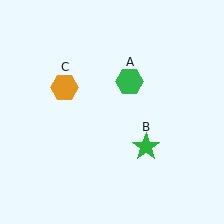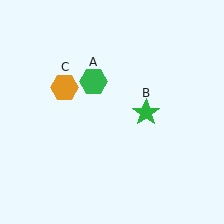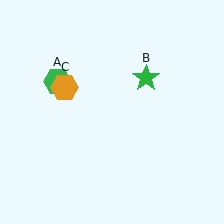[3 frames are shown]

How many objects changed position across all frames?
2 objects changed position: green hexagon (object A), green star (object B).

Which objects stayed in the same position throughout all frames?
Orange hexagon (object C) remained stationary.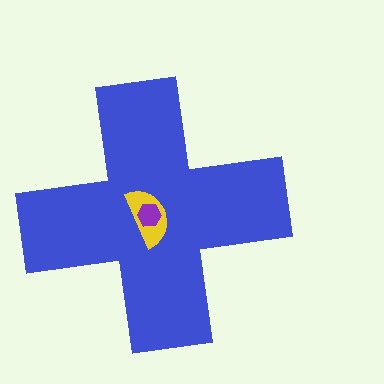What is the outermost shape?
The blue cross.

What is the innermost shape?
The purple hexagon.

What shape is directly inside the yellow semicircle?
The purple hexagon.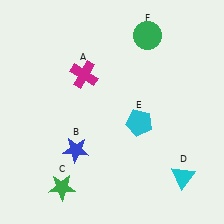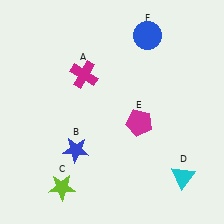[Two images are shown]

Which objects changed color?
C changed from green to lime. E changed from cyan to magenta. F changed from green to blue.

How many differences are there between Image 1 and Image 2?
There are 3 differences between the two images.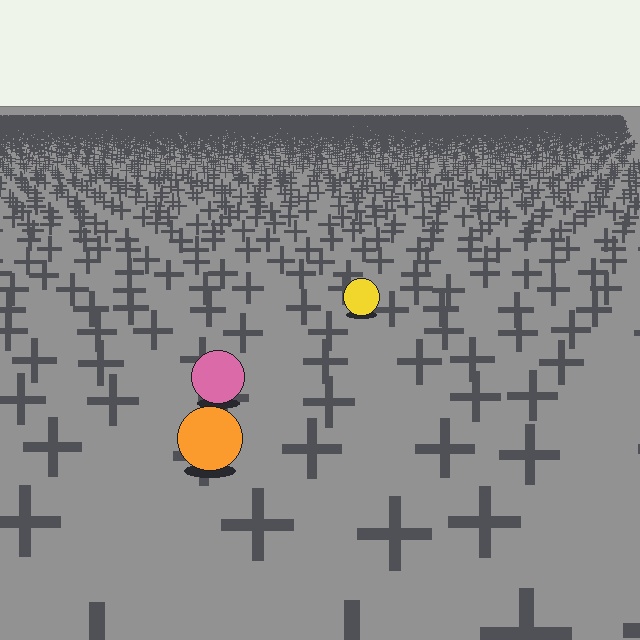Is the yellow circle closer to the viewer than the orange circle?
No. The orange circle is closer — you can tell from the texture gradient: the ground texture is coarser near it.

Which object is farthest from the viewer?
The yellow circle is farthest from the viewer. It appears smaller and the ground texture around it is denser.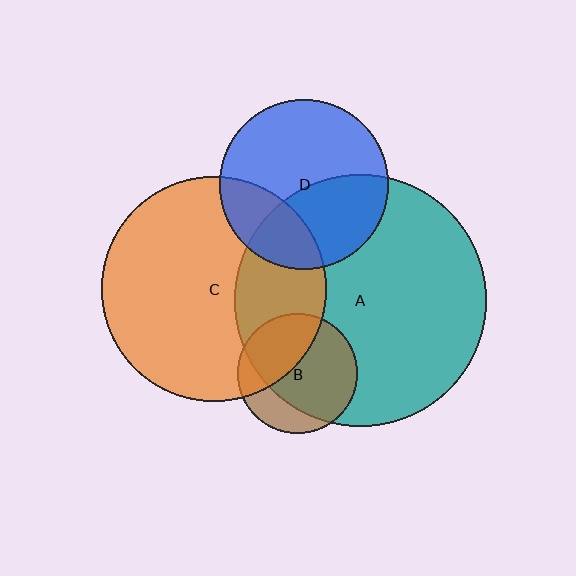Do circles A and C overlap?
Yes.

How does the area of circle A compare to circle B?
Approximately 4.4 times.